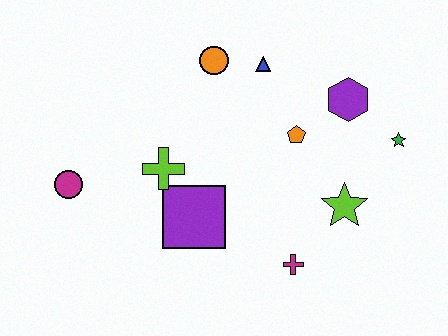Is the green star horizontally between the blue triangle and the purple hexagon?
No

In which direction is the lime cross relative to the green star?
The lime cross is to the left of the green star.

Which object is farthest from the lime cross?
The green star is farthest from the lime cross.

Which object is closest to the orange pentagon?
The purple hexagon is closest to the orange pentagon.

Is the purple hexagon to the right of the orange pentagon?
Yes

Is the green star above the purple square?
Yes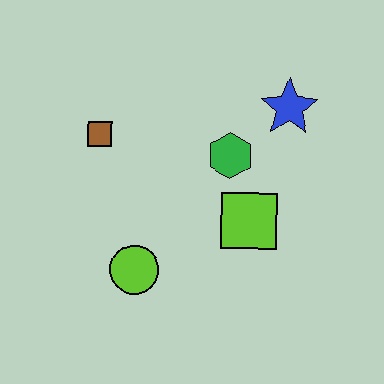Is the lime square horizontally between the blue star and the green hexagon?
Yes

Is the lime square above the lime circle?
Yes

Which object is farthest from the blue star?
The lime circle is farthest from the blue star.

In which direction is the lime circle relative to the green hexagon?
The lime circle is below the green hexagon.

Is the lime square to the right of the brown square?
Yes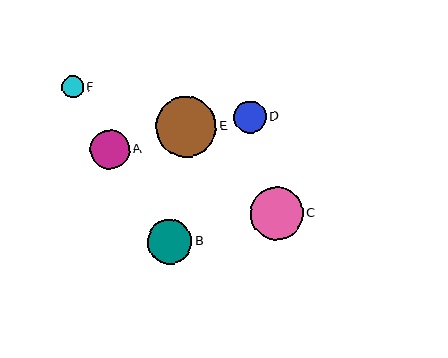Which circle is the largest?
Circle E is the largest with a size of approximately 60 pixels.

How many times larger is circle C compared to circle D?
Circle C is approximately 1.6 times the size of circle D.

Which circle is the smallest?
Circle F is the smallest with a size of approximately 22 pixels.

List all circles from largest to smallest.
From largest to smallest: E, C, B, A, D, F.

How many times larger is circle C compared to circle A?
Circle C is approximately 1.3 times the size of circle A.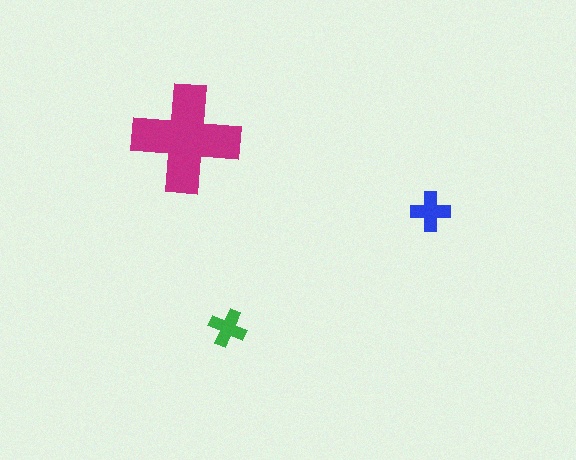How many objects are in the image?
There are 3 objects in the image.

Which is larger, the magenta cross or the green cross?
The magenta one.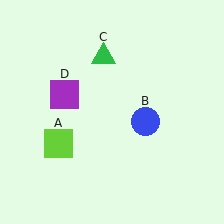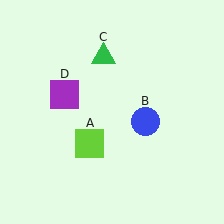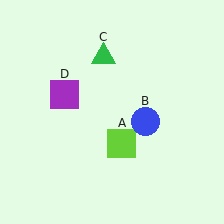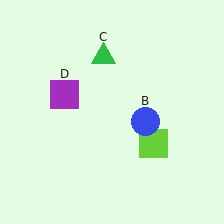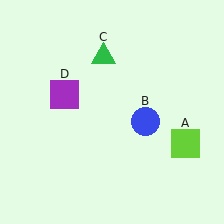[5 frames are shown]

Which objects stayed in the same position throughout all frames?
Blue circle (object B) and green triangle (object C) and purple square (object D) remained stationary.